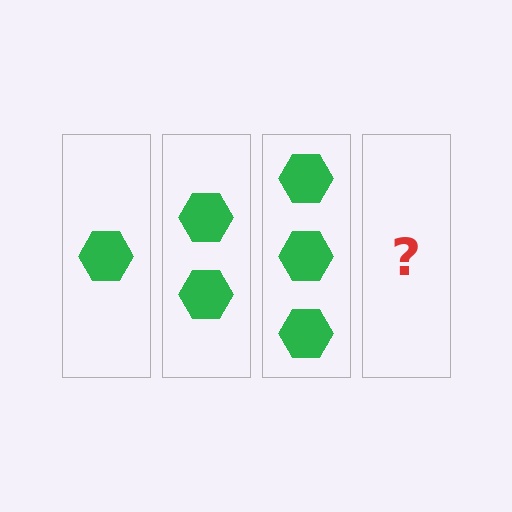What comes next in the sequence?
The next element should be 4 hexagons.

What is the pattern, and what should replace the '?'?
The pattern is that each step adds one more hexagon. The '?' should be 4 hexagons.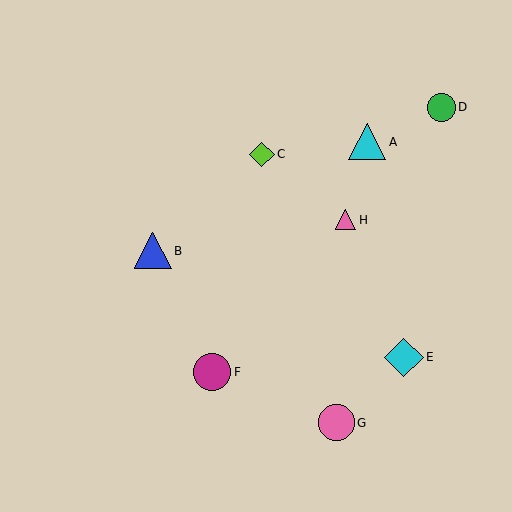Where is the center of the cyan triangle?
The center of the cyan triangle is at (367, 142).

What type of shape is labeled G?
Shape G is a pink circle.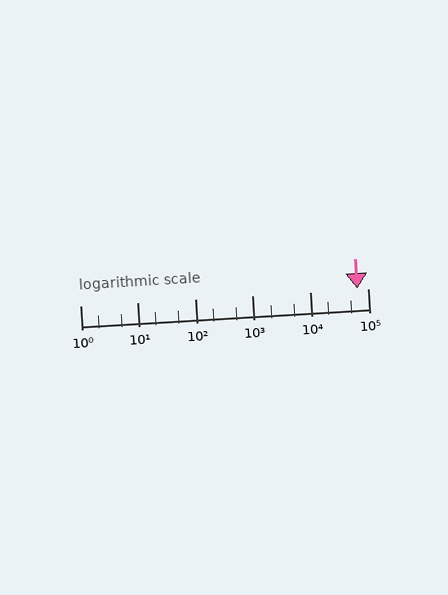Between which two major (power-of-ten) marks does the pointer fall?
The pointer is between 10000 and 100000.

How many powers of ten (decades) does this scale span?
The scale spans 5 decades, from 1 to 100000.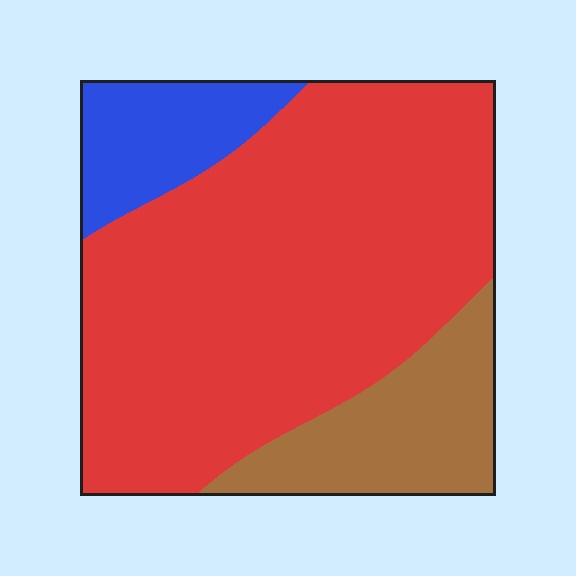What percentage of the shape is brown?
Brown takes up between a sixth and a third of the shape.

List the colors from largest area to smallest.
From largest to smallest: red, brown, blue.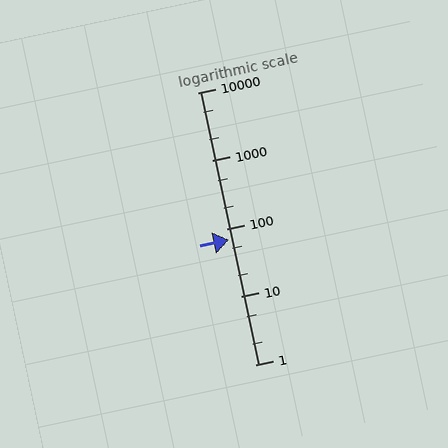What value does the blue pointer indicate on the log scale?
The pointer indicates approximately 68.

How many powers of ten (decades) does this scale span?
The scale spans 4 decades, from 1 to 10000.